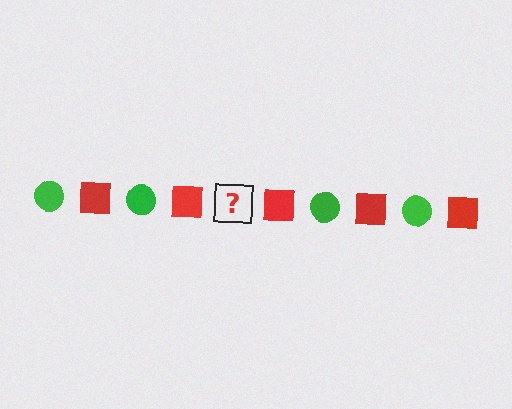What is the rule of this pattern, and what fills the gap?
The rule is that the pattern alternates between green circle and red square. The gap should be filled with a green circle.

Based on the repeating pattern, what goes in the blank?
The blank should be a green circle.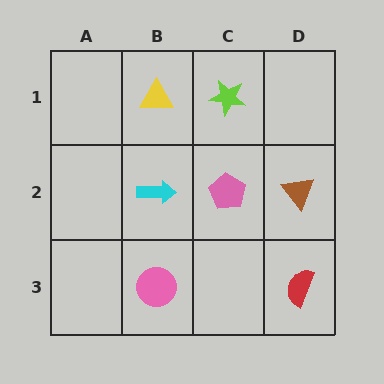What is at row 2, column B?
A cyan arrow.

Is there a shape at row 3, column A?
No, that cell is empty.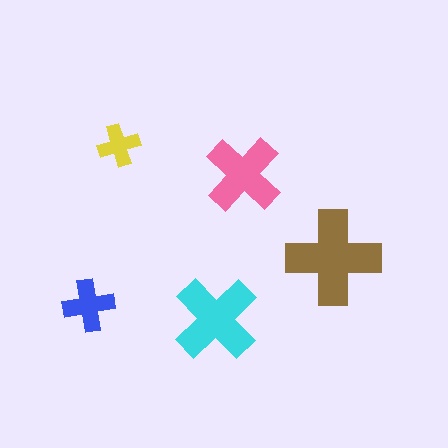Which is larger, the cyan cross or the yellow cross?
The cyan one.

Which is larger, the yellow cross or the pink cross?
The pink one.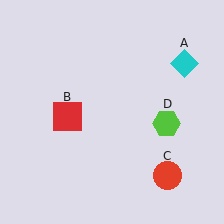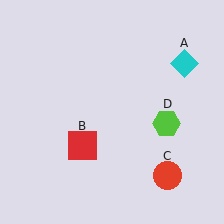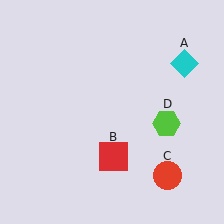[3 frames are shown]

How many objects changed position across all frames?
1 object changed position: red square (object B).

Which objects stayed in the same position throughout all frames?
Cyan diamond (object A) and red circle (object C) and lime hexagon (object D) remained stationary.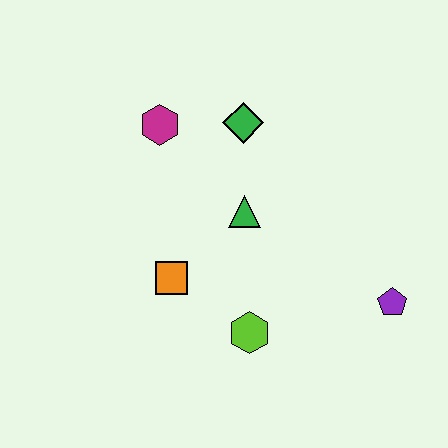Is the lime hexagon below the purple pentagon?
Yes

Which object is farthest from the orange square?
The purple pentagon is farthest from the orange square.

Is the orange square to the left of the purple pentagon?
Yes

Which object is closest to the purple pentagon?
The lime hexagon is closest to the purple pentagon.